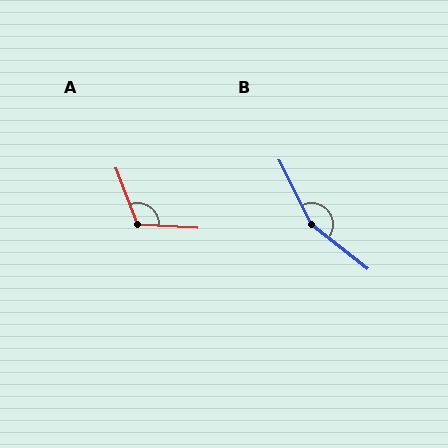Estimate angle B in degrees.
Approximately 155 degrees.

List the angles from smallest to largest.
A (114°), B (155°).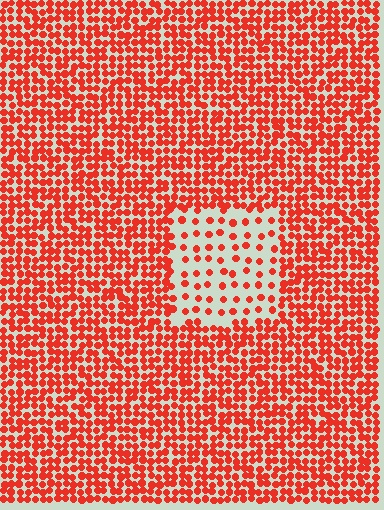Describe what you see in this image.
The image contains small red elements arranged at two different densities. A rectangle-shaped region is visible where the elements are less densely packed than the surrounding area.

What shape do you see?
I see a rectangle.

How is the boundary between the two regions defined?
The boundary is defined by a change in element density (approximately 2.7x ratio). All elements are the same color, size, and shape.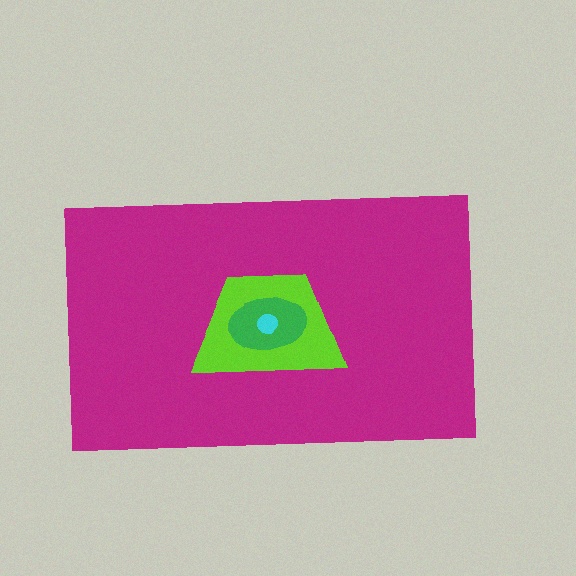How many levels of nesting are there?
4.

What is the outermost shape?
The magenta rectangle.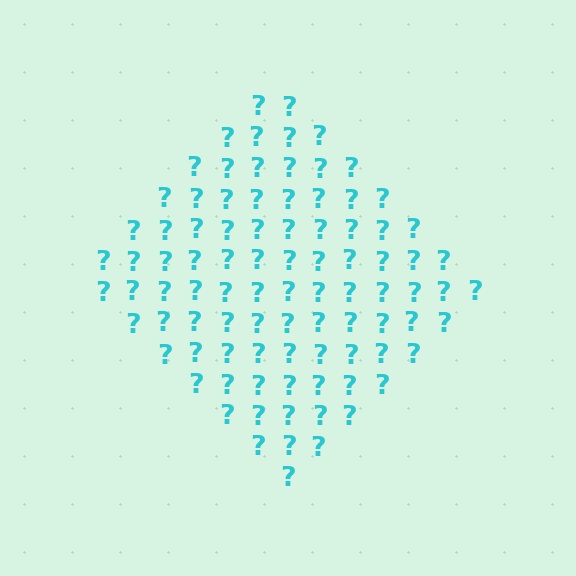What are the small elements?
The small elements are question marks.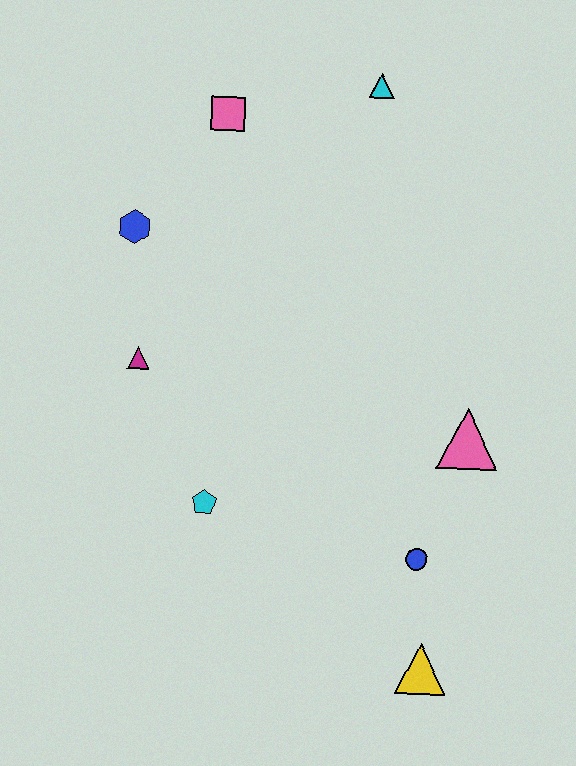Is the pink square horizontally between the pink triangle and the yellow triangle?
No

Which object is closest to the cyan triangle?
The pink square is closest to the cyan triangle.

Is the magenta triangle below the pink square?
Yes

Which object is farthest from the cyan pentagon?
The cyan triangle is farthest from the cyan pentagon.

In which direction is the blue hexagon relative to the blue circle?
The blue hexagon is above the blue circle.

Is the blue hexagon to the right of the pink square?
No